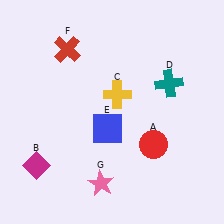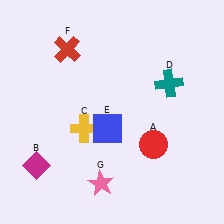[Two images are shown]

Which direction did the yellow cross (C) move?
The yellow cross (C) moved down.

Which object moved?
The yellow cross (C) moved down.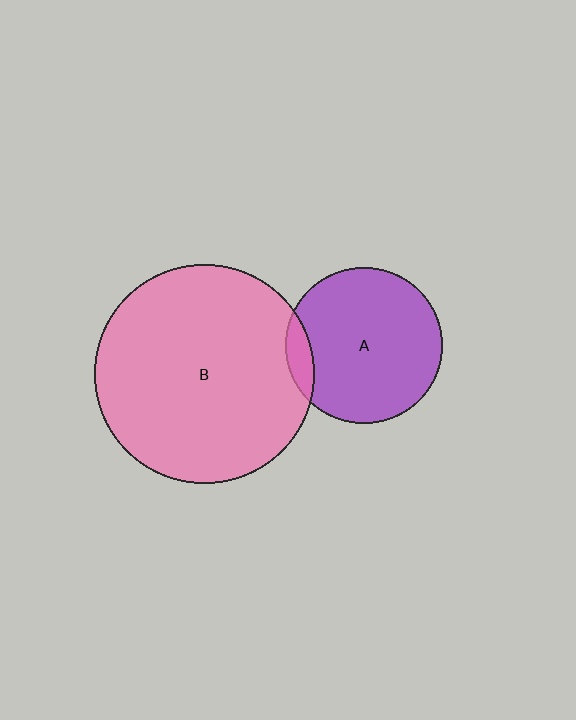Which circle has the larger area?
Circle B (pink).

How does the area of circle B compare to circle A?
Approximately 2.0 times.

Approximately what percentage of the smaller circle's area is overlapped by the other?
Approximately 10%.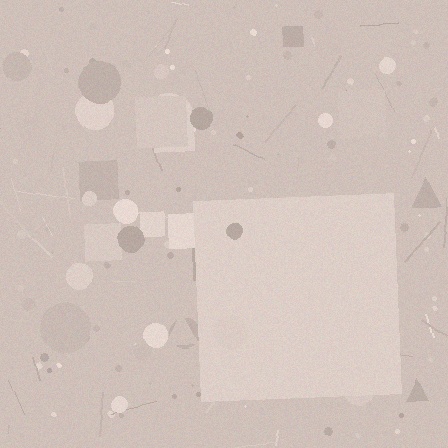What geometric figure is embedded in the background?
A square is embedded in the background.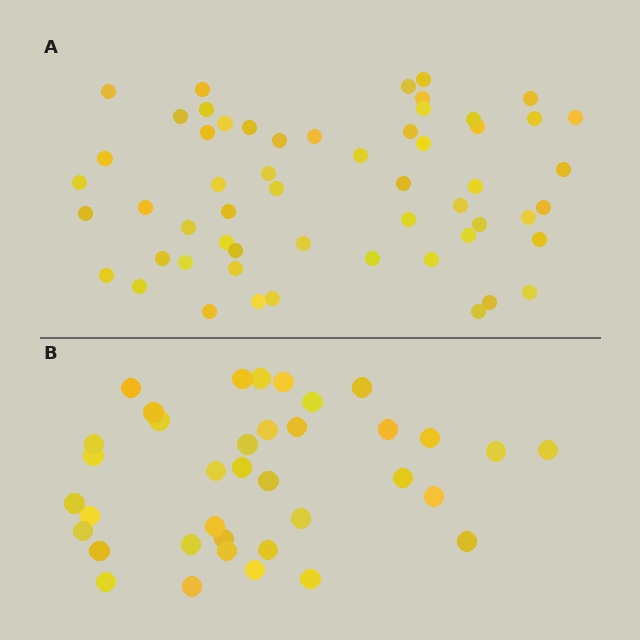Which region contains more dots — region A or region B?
Region A (the top region) has more dots.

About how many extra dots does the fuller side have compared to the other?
Region A has approximately 20 more dots than region B.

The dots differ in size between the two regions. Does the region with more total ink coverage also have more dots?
No. Region B has more total ink coverage because its dots are larger, but region A actually contains more individual dots. Total area can be misleading — the number of items is what matters here.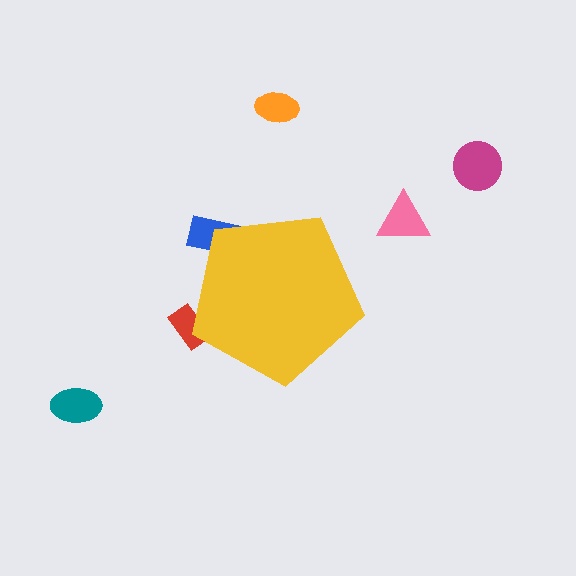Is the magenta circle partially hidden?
No, the magenta circle is fully visible.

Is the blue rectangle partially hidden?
Yes, the blue rectangle is partially hidden behind the yellow pentagon.